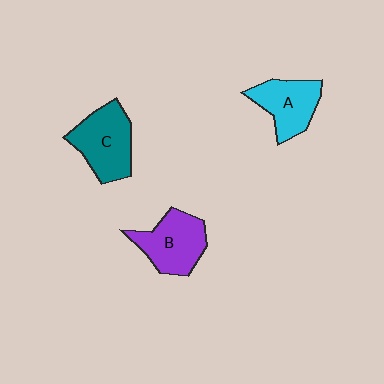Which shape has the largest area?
Shape C (teal).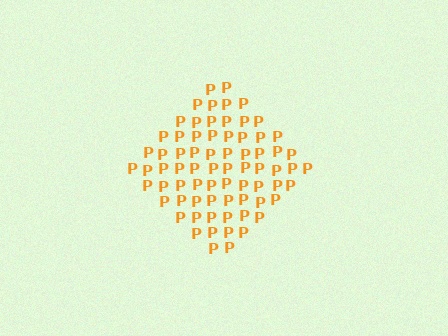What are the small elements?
The small elements are letter P's.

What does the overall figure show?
The overall figure shows a diamond.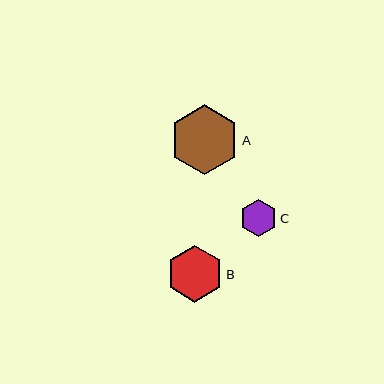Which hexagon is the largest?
Hexagon A is the largest with a size of approximately 70 pixels.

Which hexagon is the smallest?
Hexagon C is the smallest with a size of approximately 37 pixels.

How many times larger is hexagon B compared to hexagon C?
Hexagon B is approximately 1.5 times the size of hexagon C.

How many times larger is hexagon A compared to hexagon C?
Hexagon A is approximately 1.9 times the size of hexagon C.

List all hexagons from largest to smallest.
From largest to smallest: A, B, C.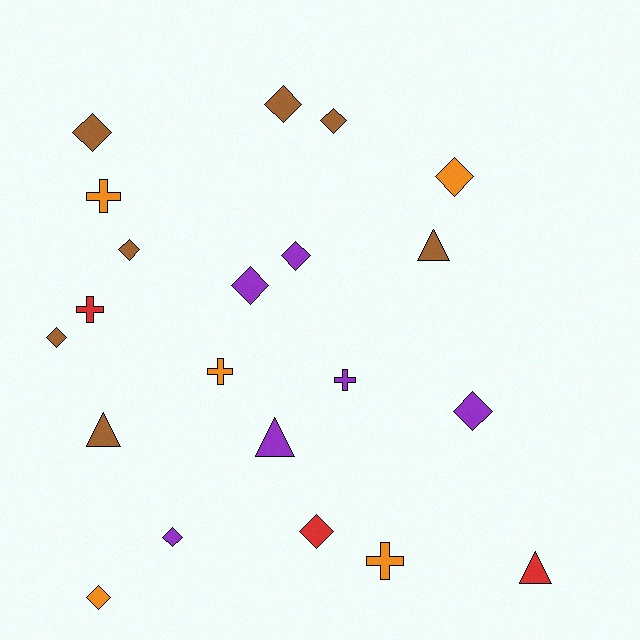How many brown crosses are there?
There are no brown crosses.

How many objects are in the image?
There are 21 objects.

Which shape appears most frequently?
Diamond, with 12 objects.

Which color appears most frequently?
Brown, with 7 objects.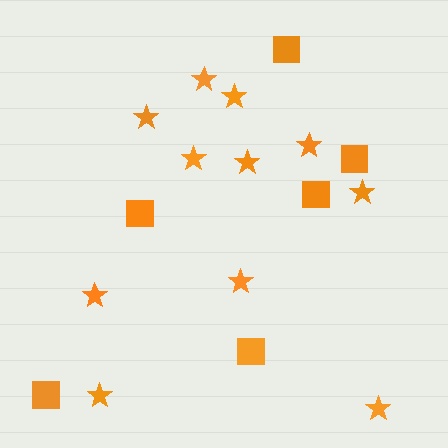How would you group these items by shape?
There are 2 groups: one group of squares (6) and one group of stars (11).